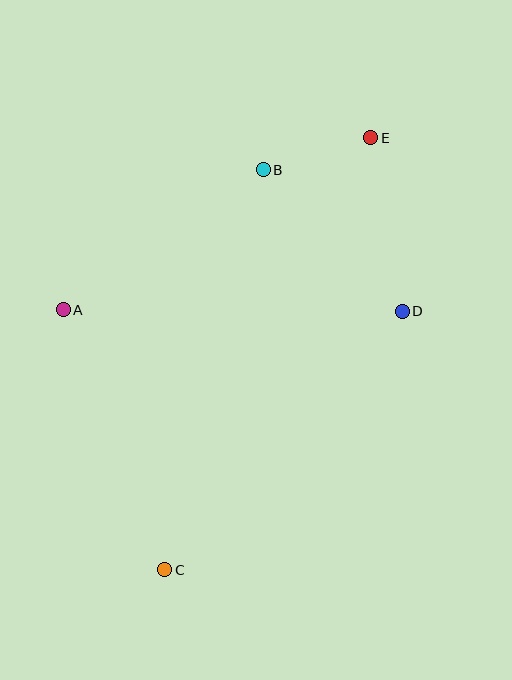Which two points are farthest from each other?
Points C and E are farthest from each other.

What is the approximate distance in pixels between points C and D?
The distance between C and D is approximately 351 pixels.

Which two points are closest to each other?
Points B and E are closest to each other.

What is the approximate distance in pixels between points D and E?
The distance between D and E is approximately 176 pixels.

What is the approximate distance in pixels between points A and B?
The distance between A and B is approximately 244 pixels.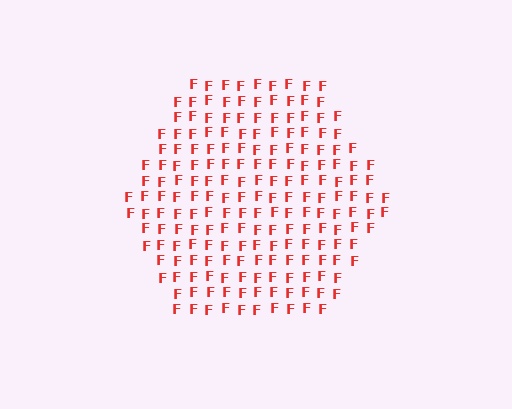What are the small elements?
The small elements are letter F's.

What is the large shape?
The large shape is a hexagon.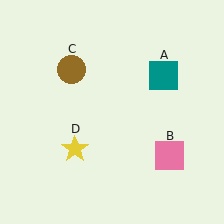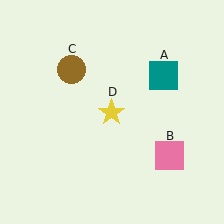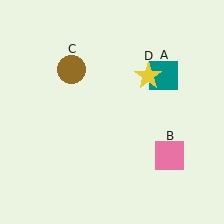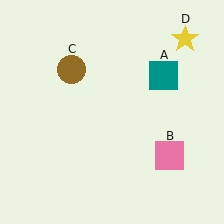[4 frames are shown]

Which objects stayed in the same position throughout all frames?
Teal square (object A) and pink square (object B) and brown circle (object C) remained stationary.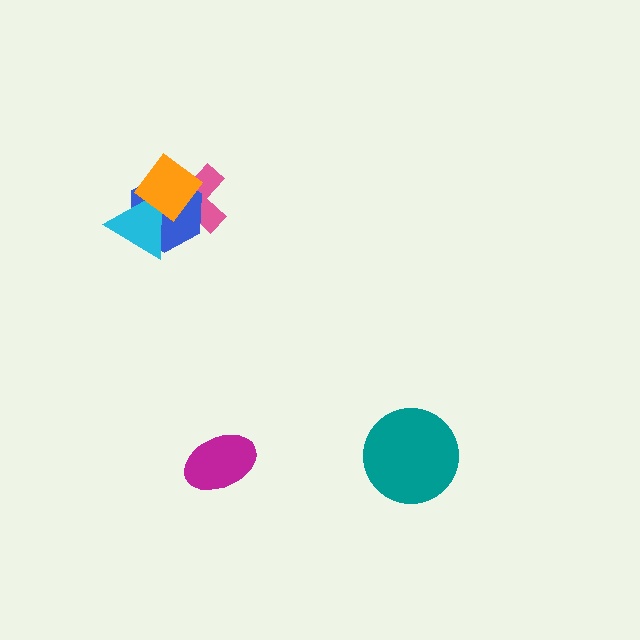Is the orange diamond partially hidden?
No, no other shape covers it.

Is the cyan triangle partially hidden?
Yes, it is partially covered by another shape.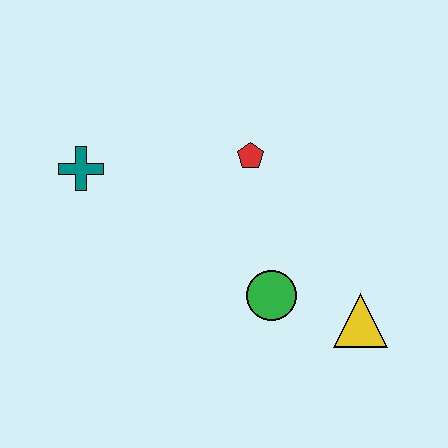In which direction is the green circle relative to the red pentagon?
The green circle is below the red pentagon.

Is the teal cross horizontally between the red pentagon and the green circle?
No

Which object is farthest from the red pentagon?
The yellow triangle is farthest from the red pentagon.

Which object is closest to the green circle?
The yellow triangle is closest to the green circle.